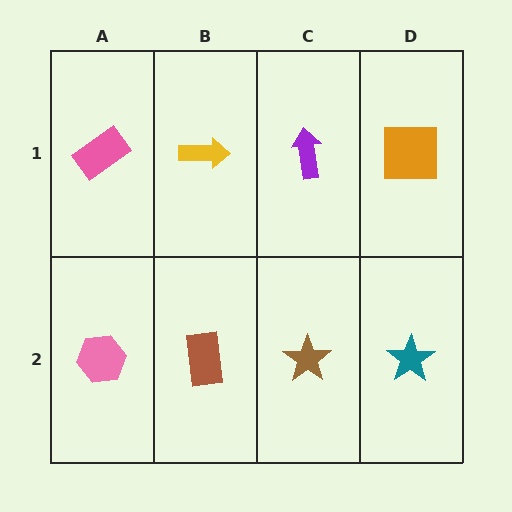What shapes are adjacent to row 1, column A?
A pink hexagon (row 2, column A), a yellow arrow (row 1, column B).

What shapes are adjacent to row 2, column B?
A yellow arrow (row 1, column B), a pink hexagon (row 2, column A), a brown star (row 2, column C).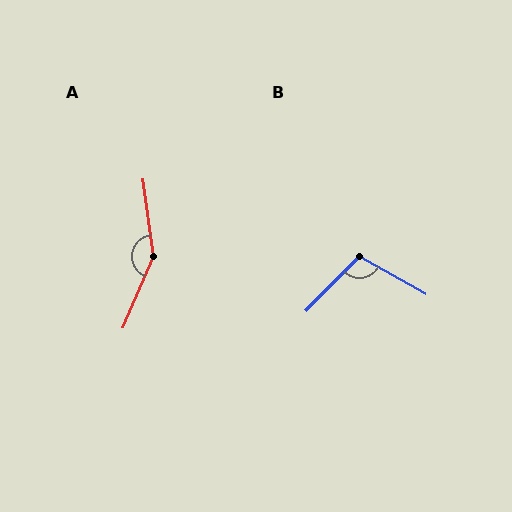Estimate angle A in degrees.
Approximately 149 degrees.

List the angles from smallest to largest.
B (105°), A (149°).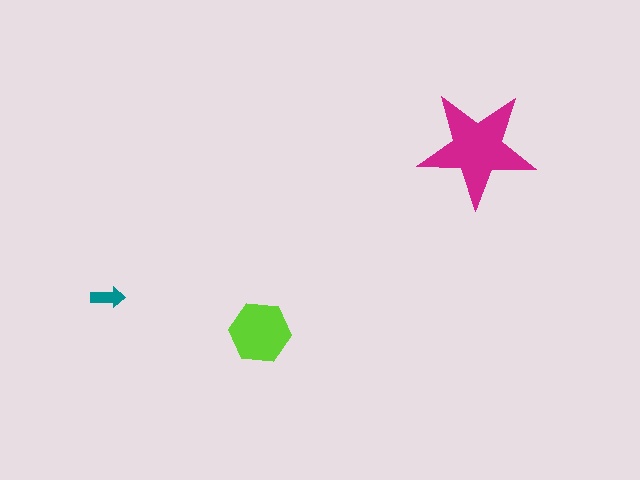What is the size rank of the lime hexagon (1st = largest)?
2nd.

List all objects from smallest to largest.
The teal arrow, the lime hexagon, the magenta star.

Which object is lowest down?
The lime hexagon is bottommost.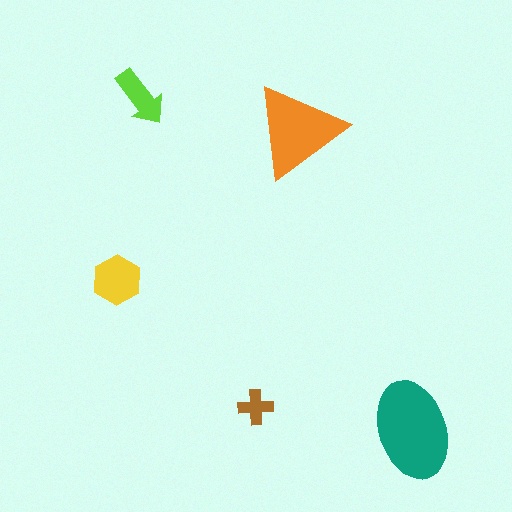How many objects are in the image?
There are 5 objects in the image.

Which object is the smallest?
The brown cross.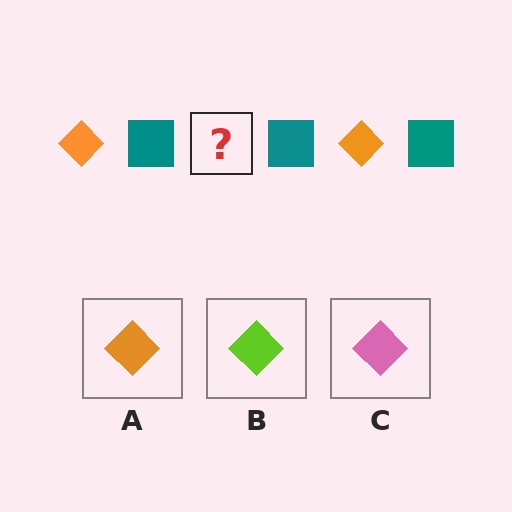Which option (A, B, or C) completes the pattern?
A.